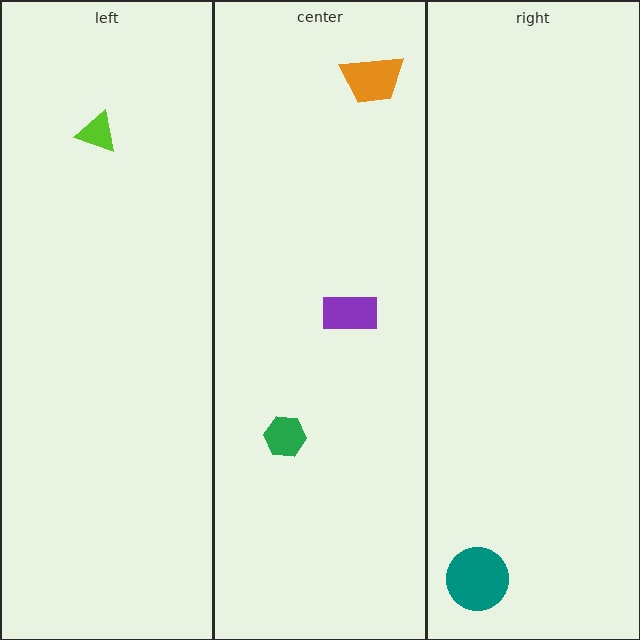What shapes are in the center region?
The green hexagon, the purple rectangle, the orange trapezoid.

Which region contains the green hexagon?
The center region.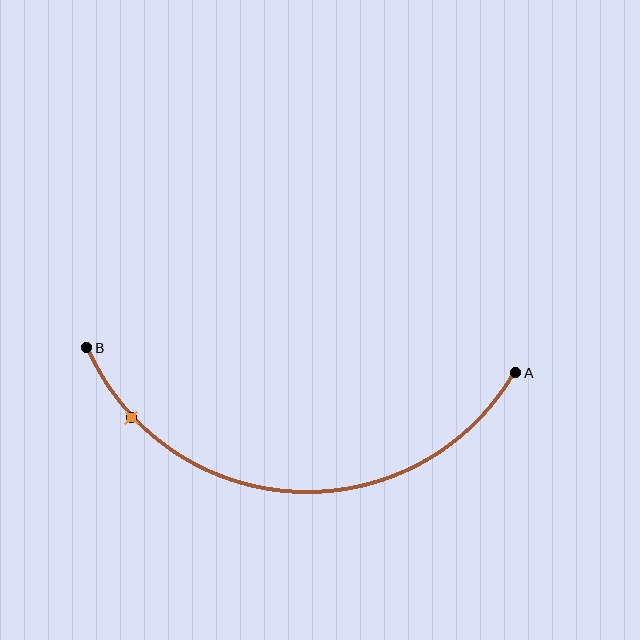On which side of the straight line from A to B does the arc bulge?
The arc bulges below the straight line connecting A and B.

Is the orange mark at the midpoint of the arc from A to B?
No. The orange mark lies on the arc but is closer to endpoint B. The arc midpoint would be at the point on the curve equidistant along the arc from both A and B.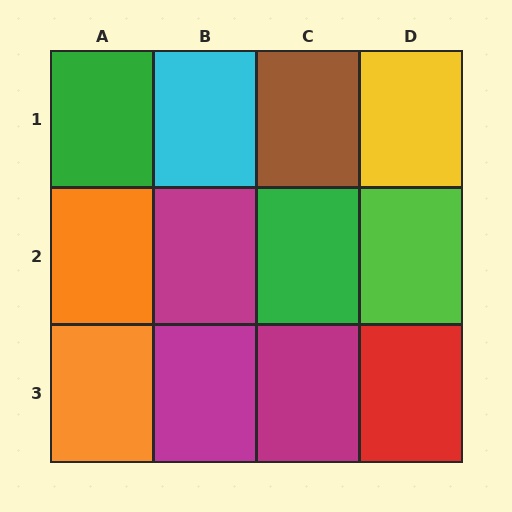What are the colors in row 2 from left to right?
Orange, magenta, green, lime.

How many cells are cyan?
1 cell is cyan.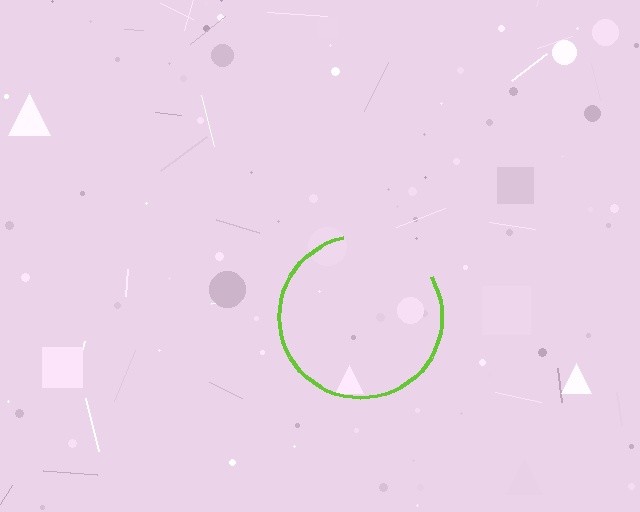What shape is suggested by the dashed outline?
The dashed outline suggests a circle.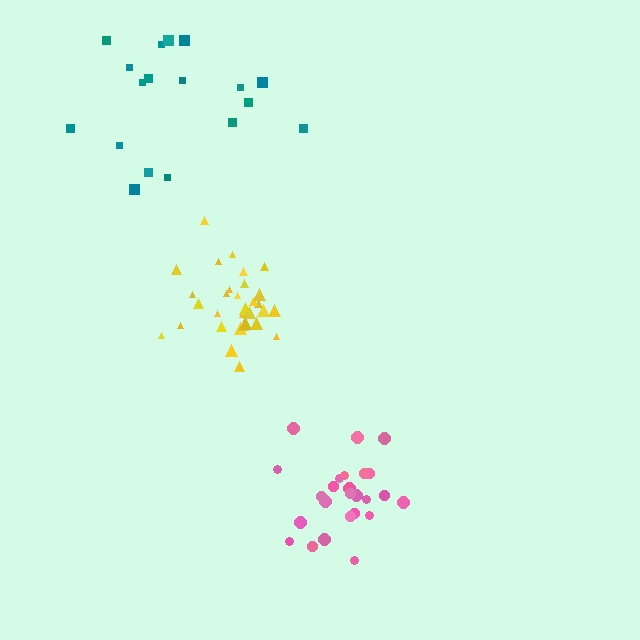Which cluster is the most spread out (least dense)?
Teal.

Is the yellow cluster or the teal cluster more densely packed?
Yellow.